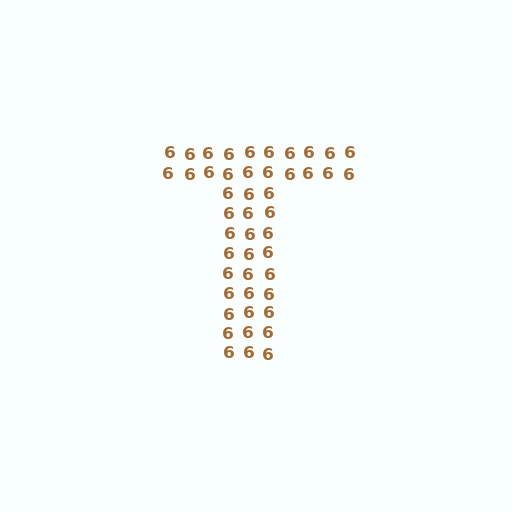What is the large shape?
The large shape is the letter T.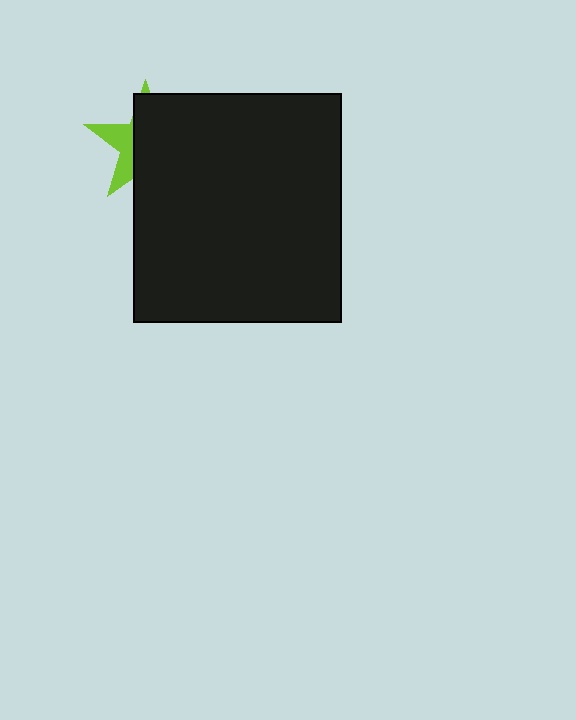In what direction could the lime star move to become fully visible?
The lime star could move left. That would shift it out from behind the black rectangle entirely.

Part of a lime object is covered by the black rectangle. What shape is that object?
It is a star.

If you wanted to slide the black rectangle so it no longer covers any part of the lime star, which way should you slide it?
Slide it right — that is the most direct way to separate the two shapes.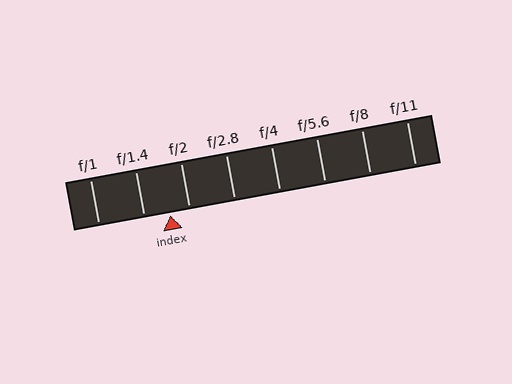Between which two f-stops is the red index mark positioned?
The index mark is between f/1.4 and f/2.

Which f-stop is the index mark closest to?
The index mark is closest to f/2.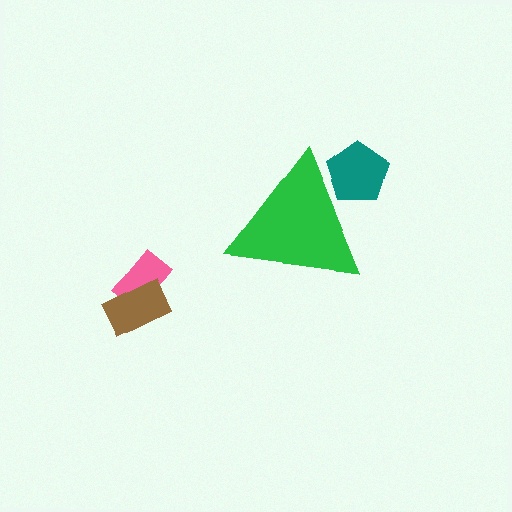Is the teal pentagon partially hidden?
Yes, the teal pentagon is partially hidden behind the green triangle.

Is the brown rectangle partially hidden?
No, the brown rectangle is fully visible.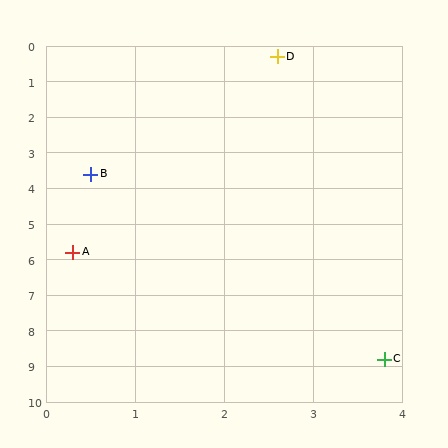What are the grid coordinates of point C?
Point C is at approximately (3.8, 8.8).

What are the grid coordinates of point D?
Point D is at approximately (2.6, 0.3).